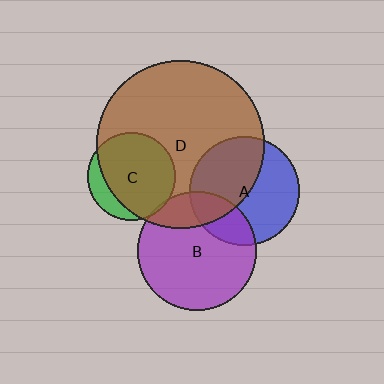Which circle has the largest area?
Circle D (brown).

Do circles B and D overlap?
Yes.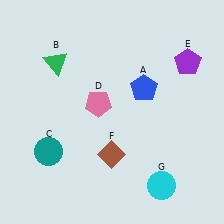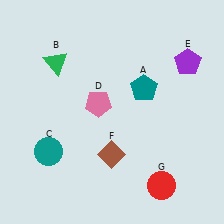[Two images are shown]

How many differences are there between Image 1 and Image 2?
There are 2 differences between the two images.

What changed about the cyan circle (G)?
In Image 1, G is cyan. In Image 2, it changed to red.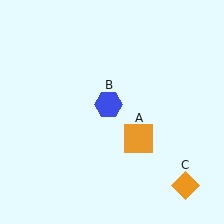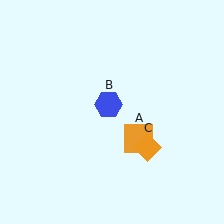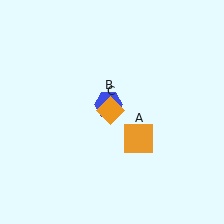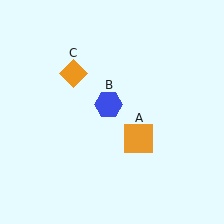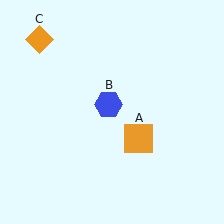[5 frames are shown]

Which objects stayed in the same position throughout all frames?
Orange square (object A) and blue hexagon (object B) remained stationary.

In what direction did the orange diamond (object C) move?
The orange diamond (object C) moved up and to the left.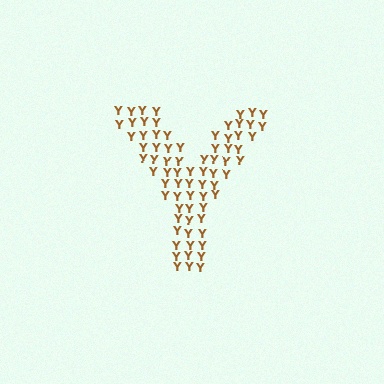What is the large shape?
The large shape is the letter Y.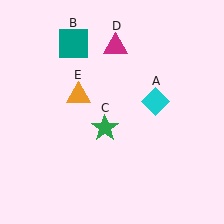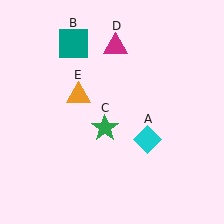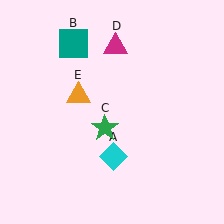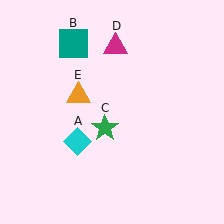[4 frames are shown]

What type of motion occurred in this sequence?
The cyan diamond (object A) rotated clockwise around the center of the scene.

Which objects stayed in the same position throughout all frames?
Teal square (object B) and green star (object C) and magenta triangle (object D) and orange triangle (object E) remained stationary.